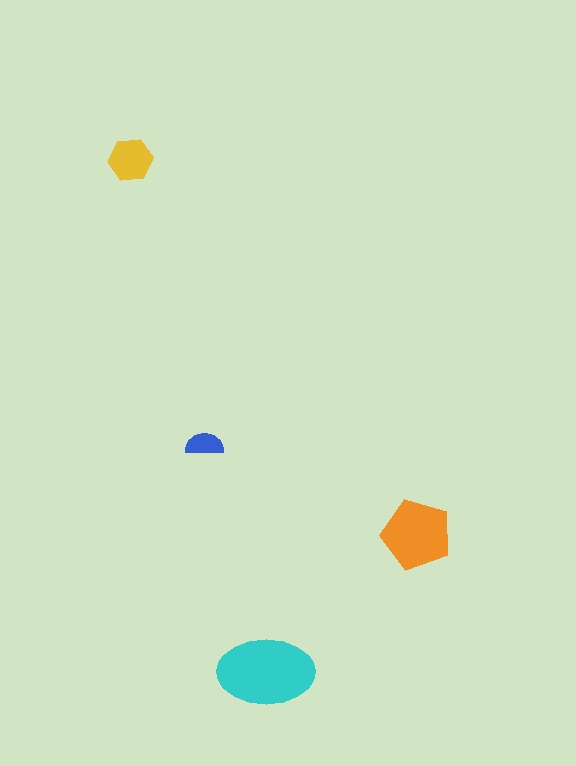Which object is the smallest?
The blue semicircle.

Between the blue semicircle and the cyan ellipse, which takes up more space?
The cyan ellipse.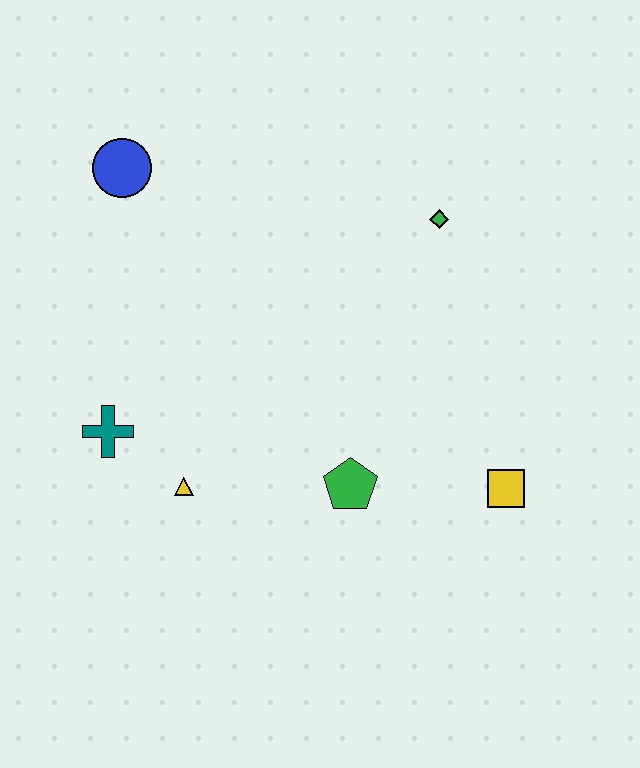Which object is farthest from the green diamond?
The teal cross is farthest from the green diamond.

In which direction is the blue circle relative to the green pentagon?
The blue circle is above the green pentagon.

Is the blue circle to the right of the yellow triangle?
No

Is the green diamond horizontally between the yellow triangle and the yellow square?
Yes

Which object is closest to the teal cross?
The yellow triangle is closest to the teal cross.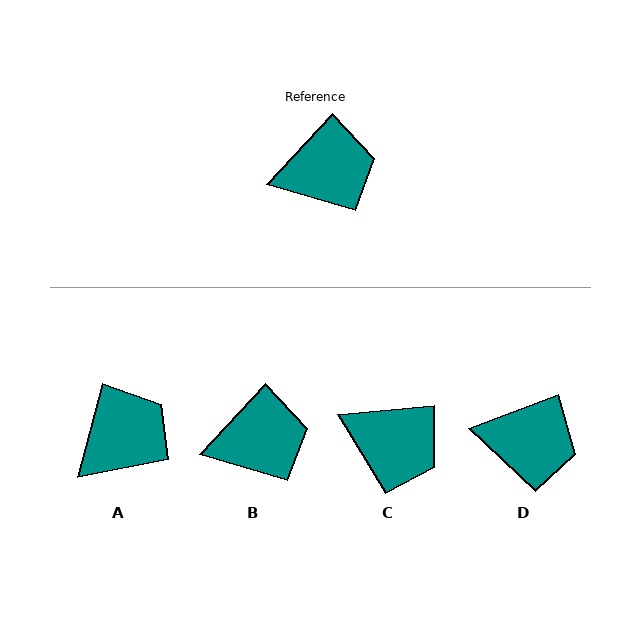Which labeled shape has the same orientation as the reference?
B.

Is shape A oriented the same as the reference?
No, it is off by about 28 degrees.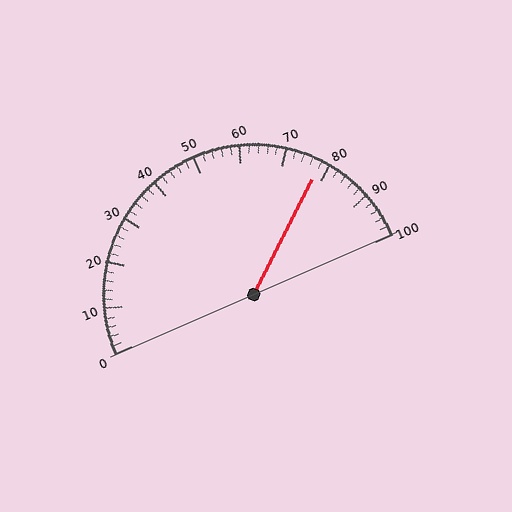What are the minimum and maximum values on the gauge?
The gauge ranges from 0 to 100.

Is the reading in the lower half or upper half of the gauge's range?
The reading is in the upper half of the range (0 to 100).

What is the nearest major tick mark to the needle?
The nearest major tick mark is 80.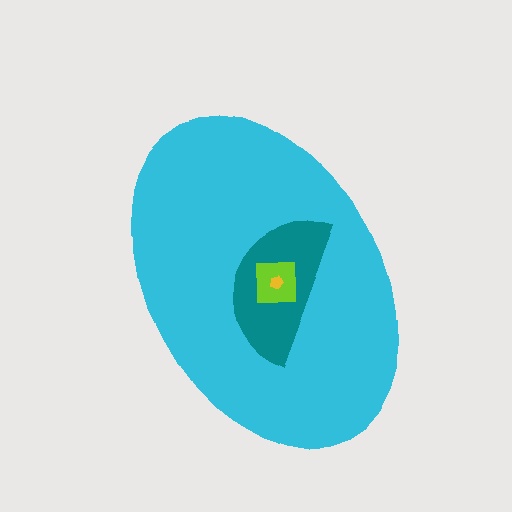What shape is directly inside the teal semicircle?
The lime square.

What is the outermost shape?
The cyan ellipse.